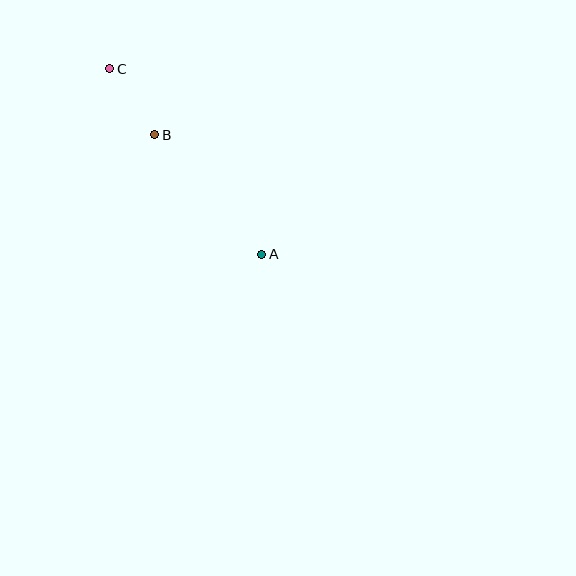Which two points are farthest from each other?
Points A and C are farthest from each other.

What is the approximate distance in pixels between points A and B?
The distance between A and B is approximately 161 pixels.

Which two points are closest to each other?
Points B and C are closest to each other.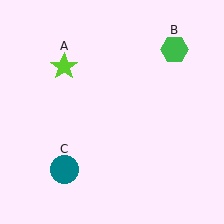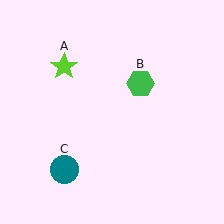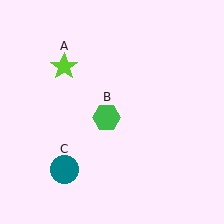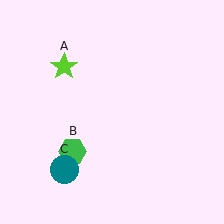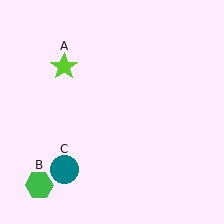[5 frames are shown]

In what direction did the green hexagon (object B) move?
The green hexagon (object B) moved down and to the left.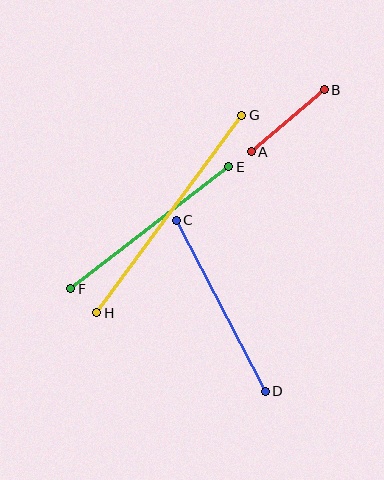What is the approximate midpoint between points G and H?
The midpoint is at approximately (169, 214) pixels.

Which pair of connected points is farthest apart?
Points G and H are farthest apart.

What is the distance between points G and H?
The distance is approximately 245 pixels.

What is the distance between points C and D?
The distance is approximately 193 pixels.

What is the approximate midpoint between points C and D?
The midpoint is at approximately (221, 306) pixels.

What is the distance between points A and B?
The distance is approximately 96 pixels.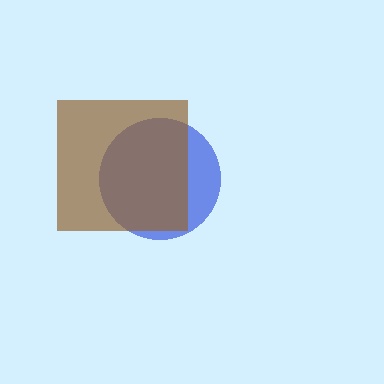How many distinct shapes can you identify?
There are 2 distinct shapes: a blue circle, a brown square.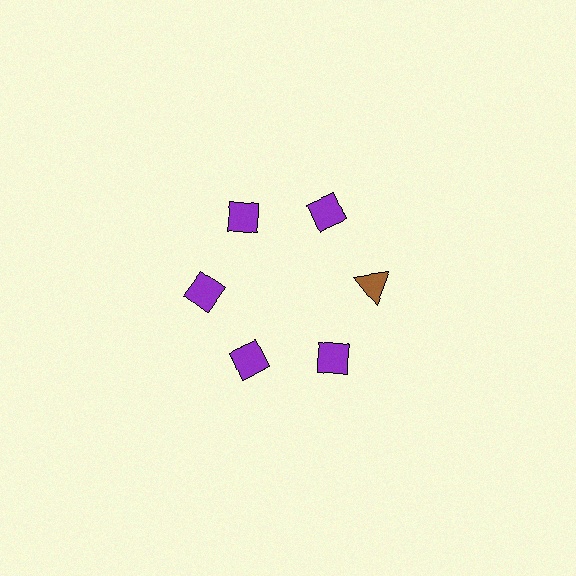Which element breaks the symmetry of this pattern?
The brown triangle at roughly the 3 o'clock position breaks the symmetry. All other shapes are purple diamonds.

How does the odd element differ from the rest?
It differs in both color (brown instead of purple) and shape (triangle instead of diamond).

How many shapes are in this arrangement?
There are 6 shapes arranged in a ring pattern.